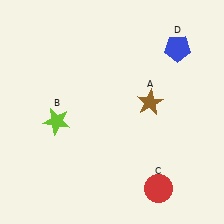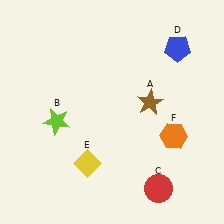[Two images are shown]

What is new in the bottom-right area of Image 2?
An orange hexagon (F) was added in the bottom-right area of Image 2.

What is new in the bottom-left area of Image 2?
A yellow diamond (E) was added in the bottom-left area of Image 2.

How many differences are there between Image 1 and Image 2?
There are 2 differences between the two images.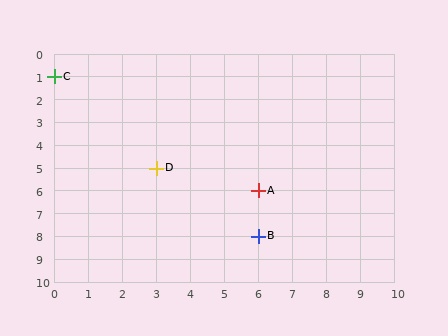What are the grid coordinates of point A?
Point A is at grid coordinates (6, 6).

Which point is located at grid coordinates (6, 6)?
Point A is at (6, 6).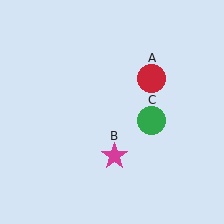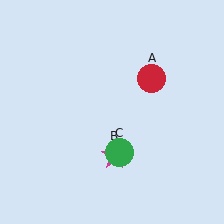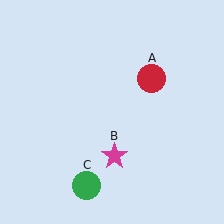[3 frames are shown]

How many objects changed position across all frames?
1 object changed position: green circle (object C).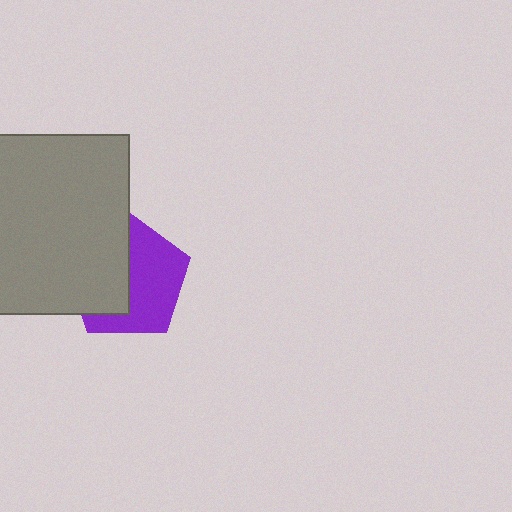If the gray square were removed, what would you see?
You would see the complete purple pentagon.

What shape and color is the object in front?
The object in front is a gray square.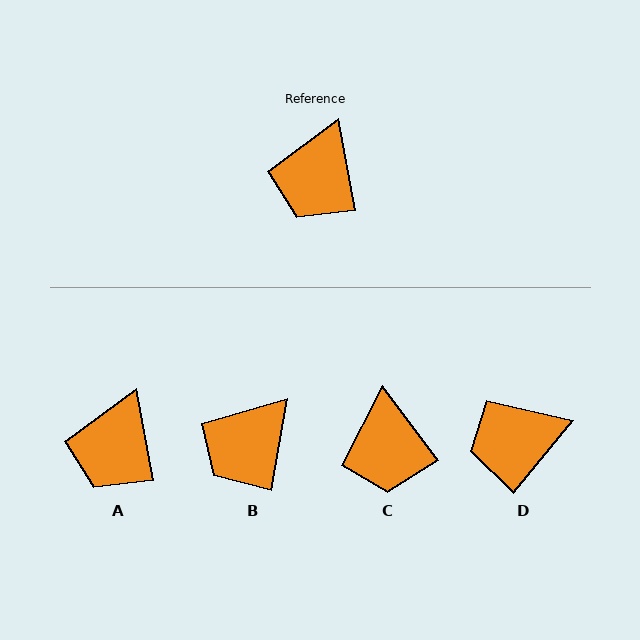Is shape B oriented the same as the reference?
No, it is off by about 20 degrees.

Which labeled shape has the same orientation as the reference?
A.